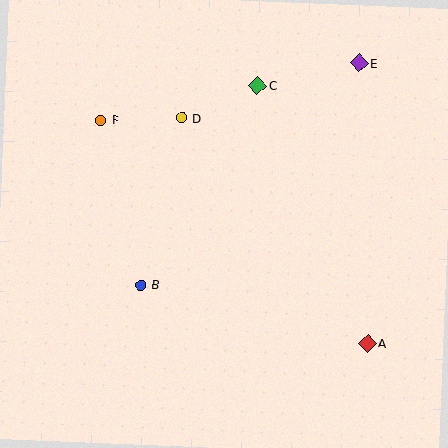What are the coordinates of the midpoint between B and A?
The midpoint between B and A is at (254, 314).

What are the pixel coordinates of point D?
Point D is at (181, 118).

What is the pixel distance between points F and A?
The distance between F and A is 348 pixels.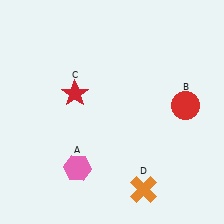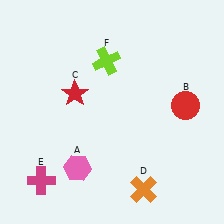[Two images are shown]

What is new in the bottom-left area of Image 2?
A magenta cross (E) was added in the bottom-left area of Image 2.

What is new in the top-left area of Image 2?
A lime cross (F) was added in the top-left area of Image 2.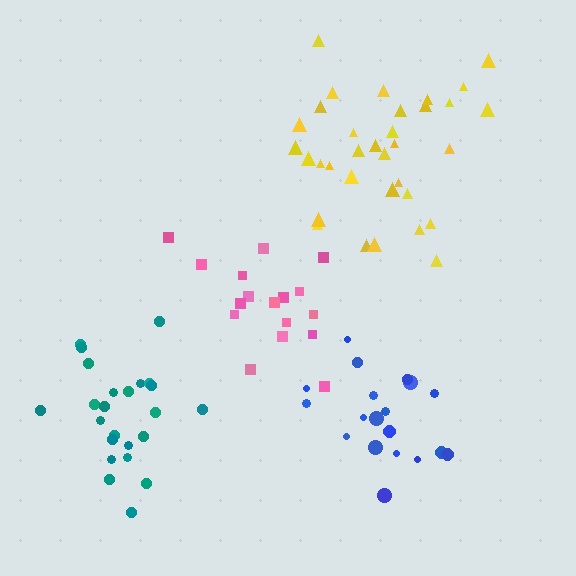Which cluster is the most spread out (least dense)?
Pink.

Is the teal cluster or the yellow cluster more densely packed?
Teal.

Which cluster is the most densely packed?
Teal.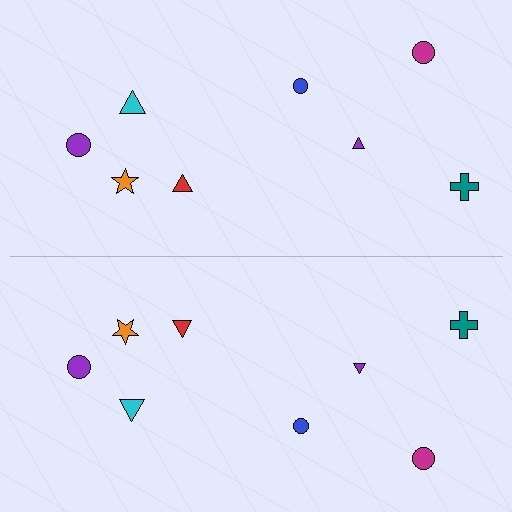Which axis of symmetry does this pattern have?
The pattern has a horizontal axis of symmetry running through the center of the image.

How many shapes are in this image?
There are 16 shapes in this image.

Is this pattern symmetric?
Yes, this pattern has bilateral (reflection) symmetry.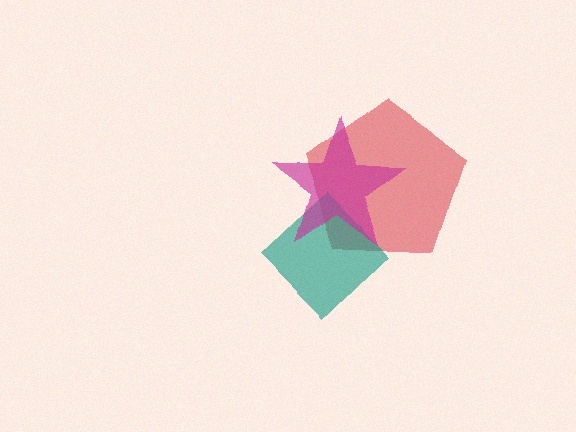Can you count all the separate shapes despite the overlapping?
Yes, there are 3 separate shapes.